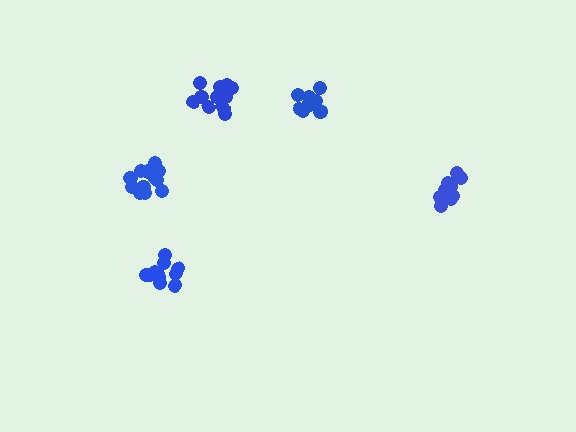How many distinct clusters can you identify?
There are 5 distinct clusters.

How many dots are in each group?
Group 1: 11 dots, Group 2: 15 dots, Group 3: 9 dots, Group 4: 12 dots, Group 5: 10 dots (57 total).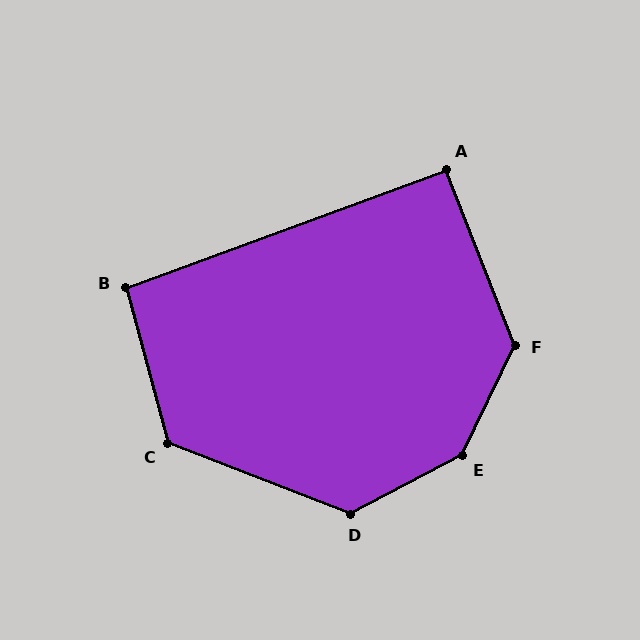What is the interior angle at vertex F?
Approximately 133 degrees (obtuse).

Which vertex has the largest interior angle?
E, at approximately 143 degrees.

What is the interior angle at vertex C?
Approximately 126 degrees (obtuse).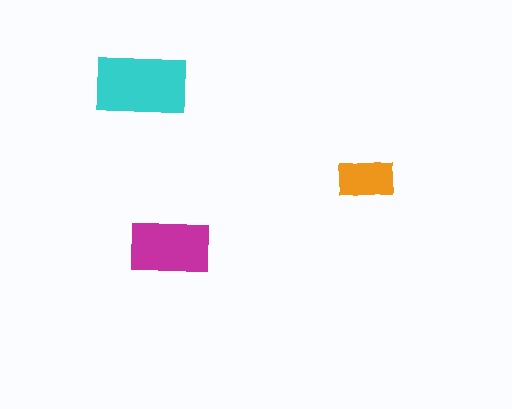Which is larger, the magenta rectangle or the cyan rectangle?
The cyan one.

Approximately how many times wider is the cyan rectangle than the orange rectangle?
About 1.5 times wider.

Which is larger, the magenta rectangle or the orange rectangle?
The magenta one.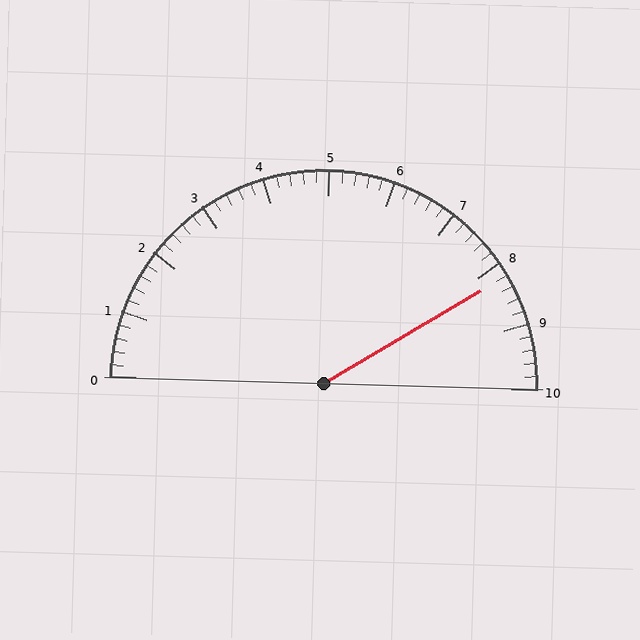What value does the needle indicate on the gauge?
The needle indicates approximately 8.2.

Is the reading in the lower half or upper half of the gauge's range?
The reading is in the upper half of the range (0 to 10).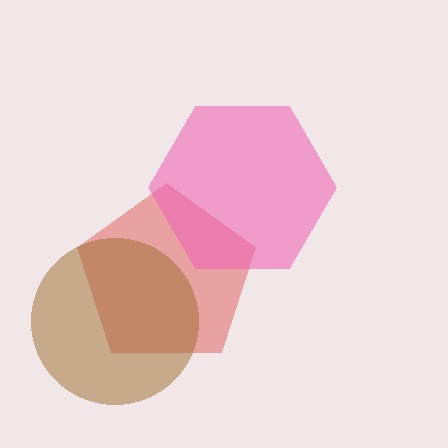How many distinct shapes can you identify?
There are 3 distinct shapes: a red pentagon, a brown circle, a pink hexagon.